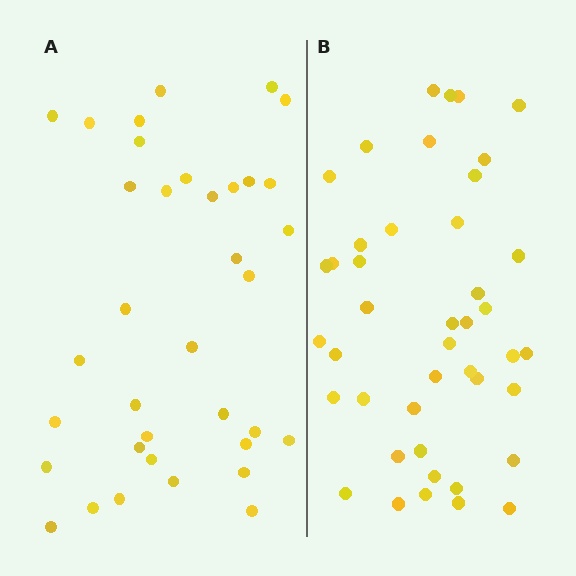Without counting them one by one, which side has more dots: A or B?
Region B (the right region) has more dots.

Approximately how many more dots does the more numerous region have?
Region B has roughly 8 or so more dots than region A.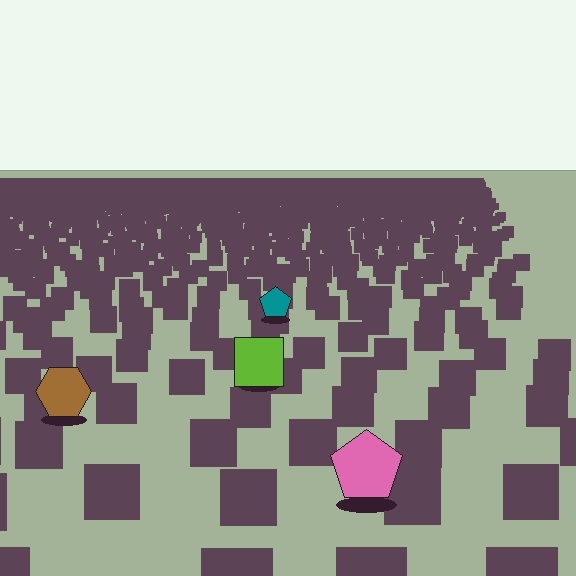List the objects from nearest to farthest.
From nearest to farthest: the pink pentagon, the brown hexagon, the lime square, the teal pentagon.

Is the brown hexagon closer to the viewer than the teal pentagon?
Yes. The brown hexagon is closer — you can tell from the texture gradient: the ground texture is coarser near it.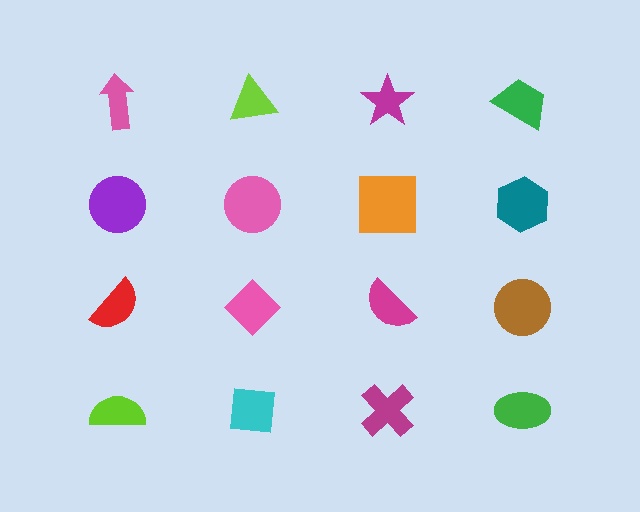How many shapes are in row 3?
4 shapes.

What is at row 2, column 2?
A pink circle.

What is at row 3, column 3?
A magenta semicircle.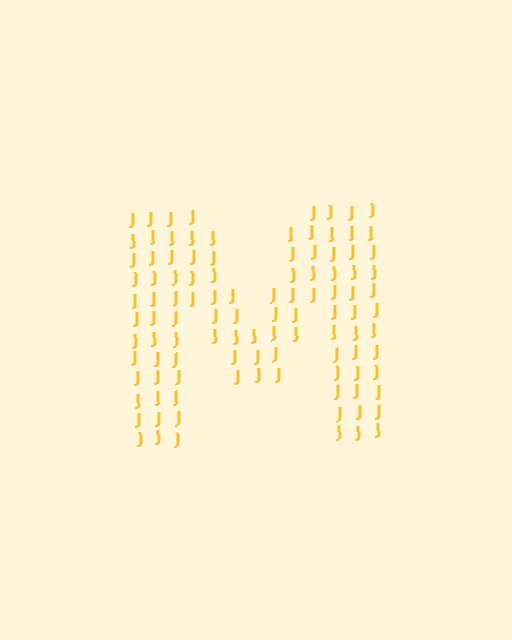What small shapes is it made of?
It is made of small letter J's.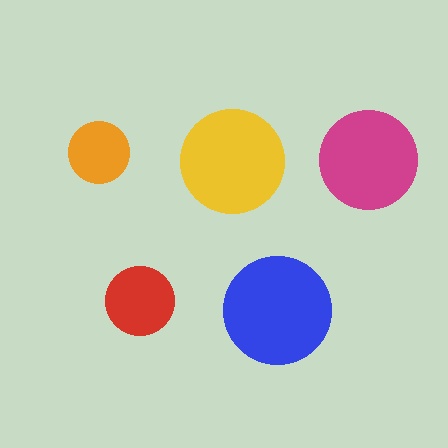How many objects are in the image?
There are 5 objects in the image.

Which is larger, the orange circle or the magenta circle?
The magenta one.